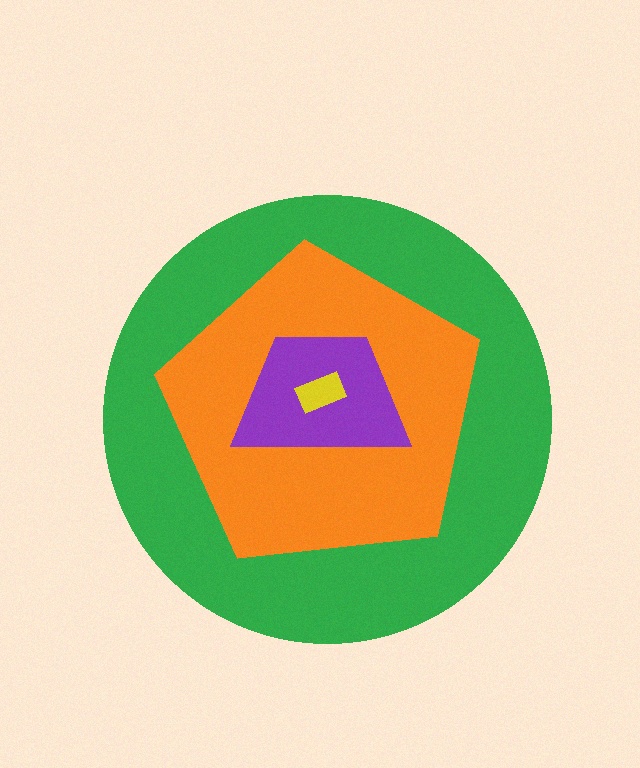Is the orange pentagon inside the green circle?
Yes.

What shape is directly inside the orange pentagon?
The purple trapezoid.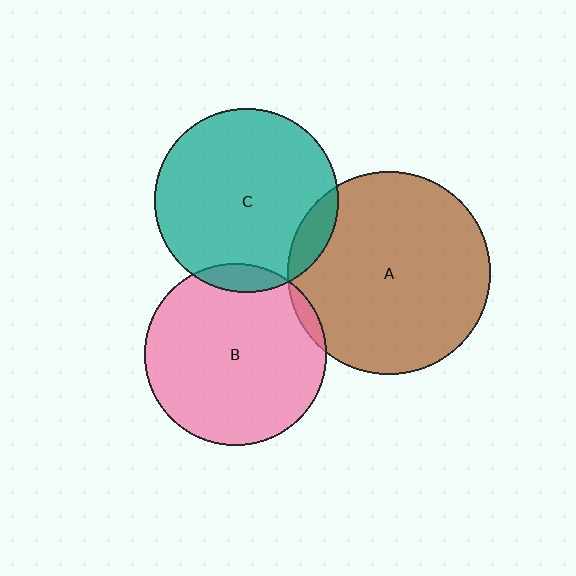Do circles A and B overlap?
Yes.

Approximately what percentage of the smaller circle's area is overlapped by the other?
Approximately 5%.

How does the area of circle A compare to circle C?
Approximately 1.2 times.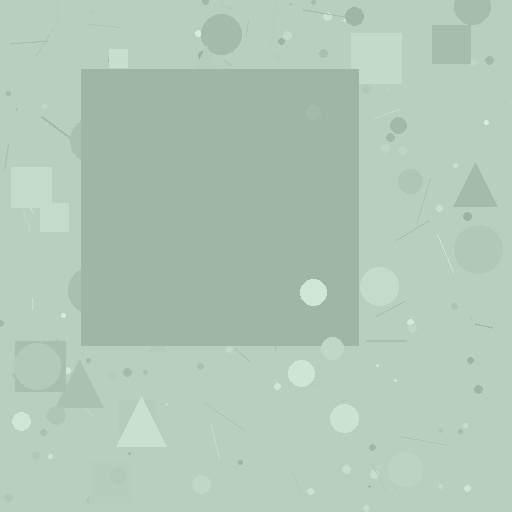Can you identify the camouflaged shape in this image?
The camouflaged shape is a square.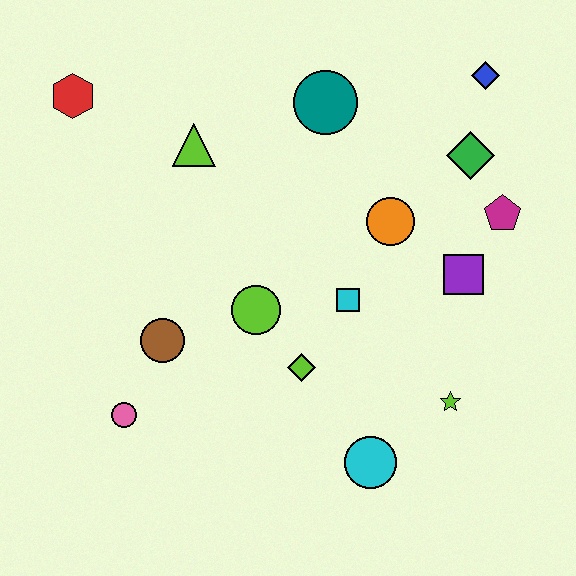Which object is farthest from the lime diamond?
The red hexagon is farthest from the lime diamond.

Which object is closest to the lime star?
The cyan circle is closest to the lime star.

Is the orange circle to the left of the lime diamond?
No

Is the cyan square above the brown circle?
Yes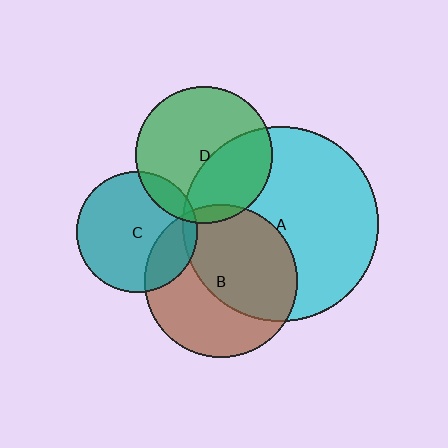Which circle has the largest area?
Circle A (cyan).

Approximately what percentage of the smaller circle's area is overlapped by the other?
Approximately 55%.